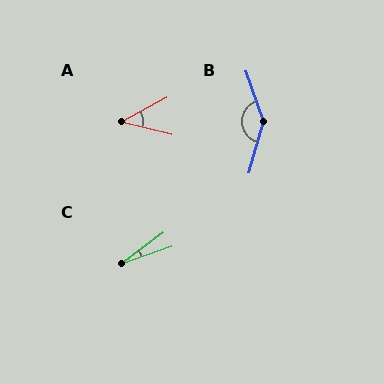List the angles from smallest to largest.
C (17°), A (42°), B (146°).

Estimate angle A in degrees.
Approximately 42 degrees.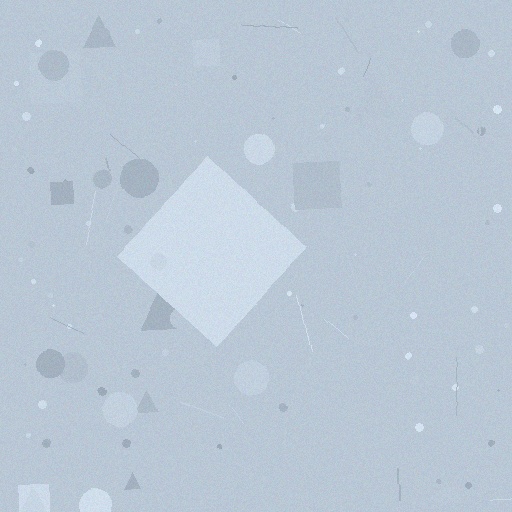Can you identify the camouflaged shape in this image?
The camouflaged shape is a diamond.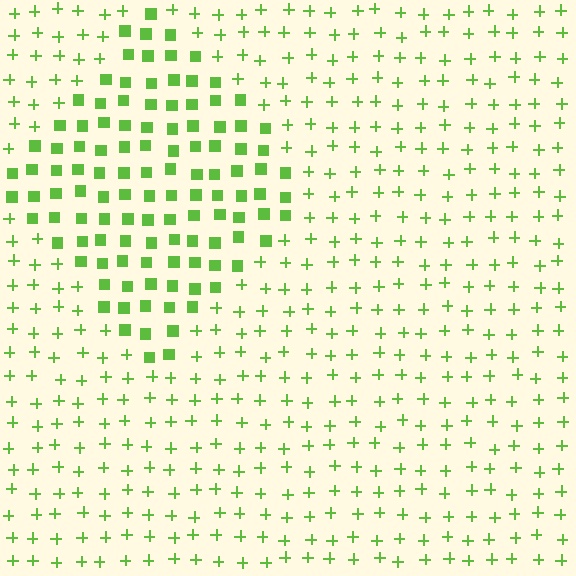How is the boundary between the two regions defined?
The boundary is defined by a change in element shape: squares inside vs. plus signs outside. All elements share the same color and spacing.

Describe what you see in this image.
The image is filled with small lime elements arranged in a uniform grid. A diamond-shaped region contains squares, while the surrounding area contains plus signs. The boundary is defined purely by the change in element shape.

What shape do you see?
I see a diamond.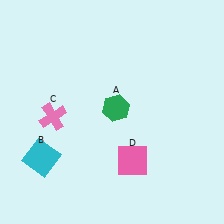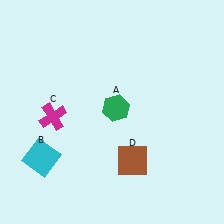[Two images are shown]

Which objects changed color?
C changed from pink to magenta. D changed from pink to brown.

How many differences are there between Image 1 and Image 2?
There are 2 differences between the two images.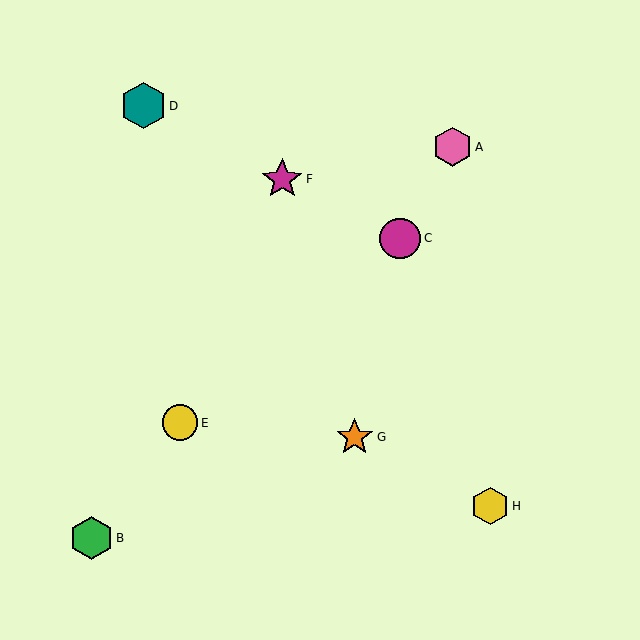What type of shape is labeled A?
Shape A is a pink hexagon.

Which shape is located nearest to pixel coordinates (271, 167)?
The magenta star (labeled F) at (282, 179) is nearest to that location.